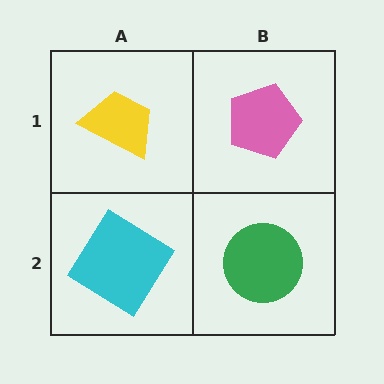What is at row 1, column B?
A pink pentagon.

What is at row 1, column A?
A yellow trapezoid.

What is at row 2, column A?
A cyan diamond.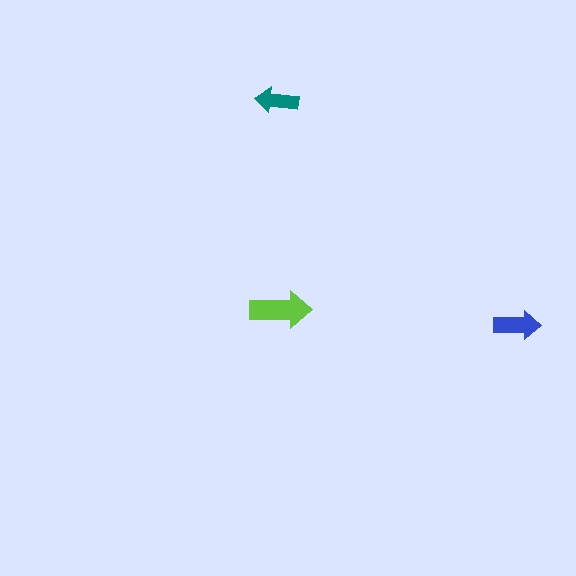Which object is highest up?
The teal arrow is topmost.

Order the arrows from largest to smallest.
the lime one, the blue one, the teal one.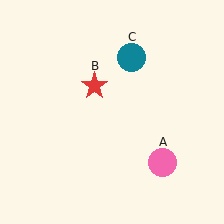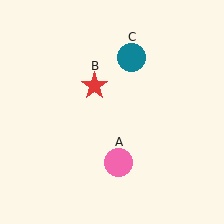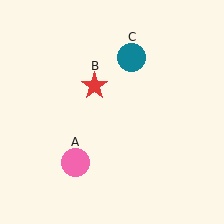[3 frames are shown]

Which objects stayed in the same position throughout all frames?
Red star (object B) and teal circle (object C) remained stationary.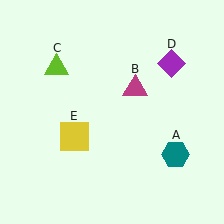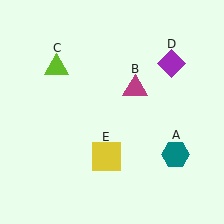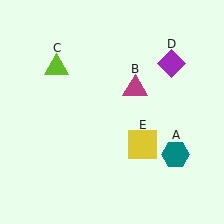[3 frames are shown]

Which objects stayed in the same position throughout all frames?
Teal hexagon (object A) and magenta triangle (object B) and lime triangle (object C) and purple diamond (object D) remained stationary.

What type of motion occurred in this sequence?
The yellow square (object E) rotated counterclockwise around the center of the scene.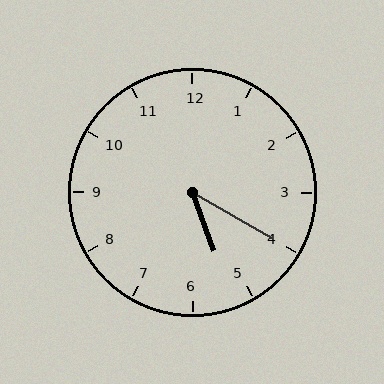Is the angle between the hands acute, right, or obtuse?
It is acute.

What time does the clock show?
5:20.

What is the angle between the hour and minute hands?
Approximately 40 degrees.